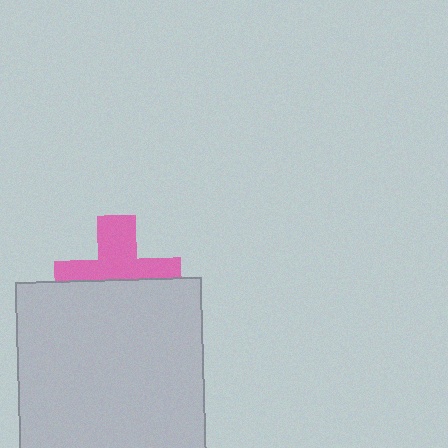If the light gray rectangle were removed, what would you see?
You would see the complete pink cross.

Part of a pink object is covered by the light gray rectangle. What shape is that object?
It is a cross.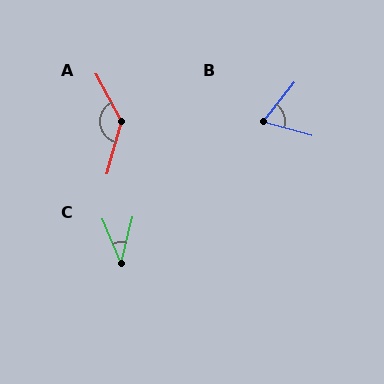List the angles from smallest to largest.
C (37°), B (67°), A (136°).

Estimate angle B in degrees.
Approximately 67 degrees.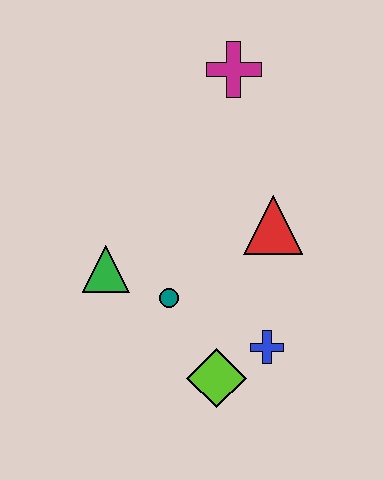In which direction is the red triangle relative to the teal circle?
The red triangle is to the right of the teal circle.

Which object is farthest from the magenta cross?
The lime diamond is farthest from the magenta cross.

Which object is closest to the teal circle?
The green triangle is closest to the teal circle.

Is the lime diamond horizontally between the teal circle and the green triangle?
No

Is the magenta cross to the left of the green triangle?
No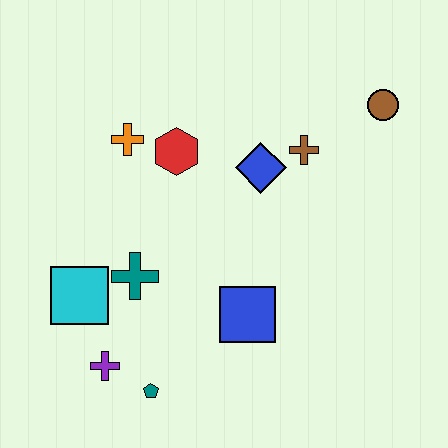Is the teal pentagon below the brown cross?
Yes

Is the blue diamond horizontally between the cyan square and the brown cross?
Yes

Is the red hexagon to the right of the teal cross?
Yes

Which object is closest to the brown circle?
The brown cross is closest to the brown circle.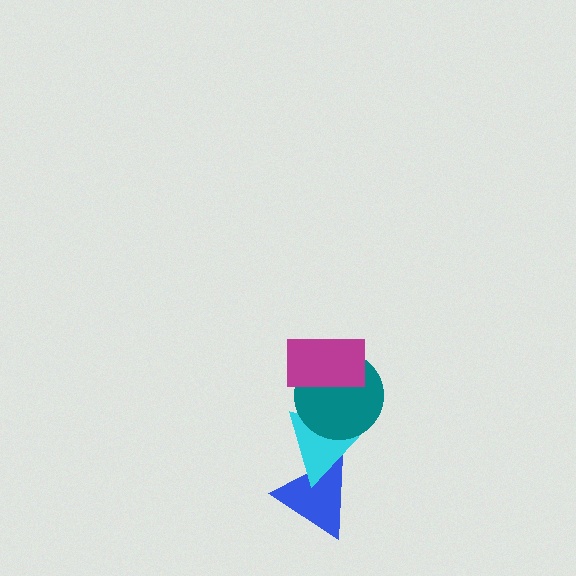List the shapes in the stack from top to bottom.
From top to bottom: the magenta rectangle, the teal circle, the cyan triangle, the blue triangle.